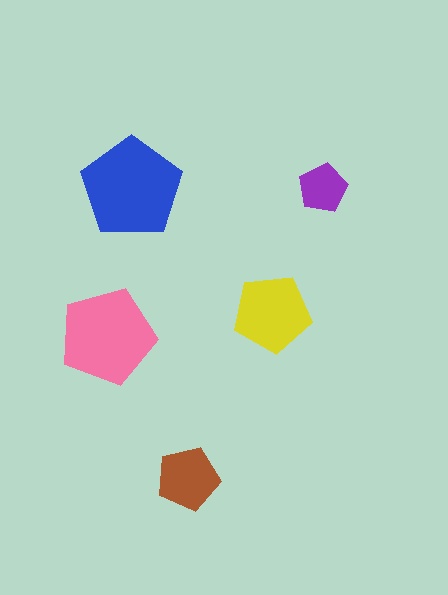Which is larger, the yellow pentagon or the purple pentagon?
The yellow one.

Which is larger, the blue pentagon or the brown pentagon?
The blue one.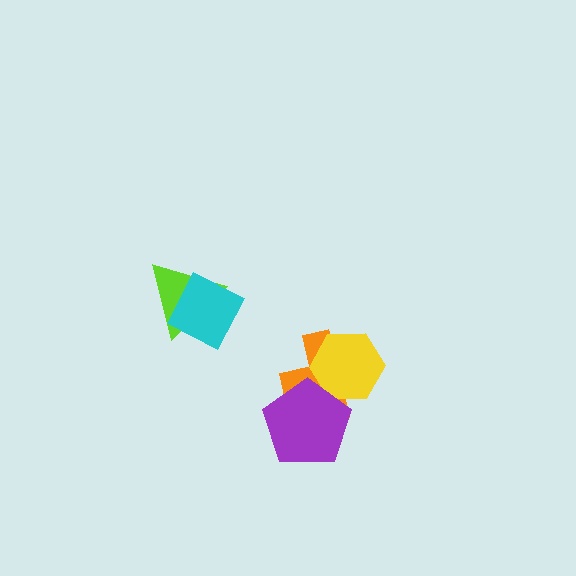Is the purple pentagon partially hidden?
No, no other shape covers it.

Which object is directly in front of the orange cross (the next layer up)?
The yellow hexagon is directly in front of the orange cross.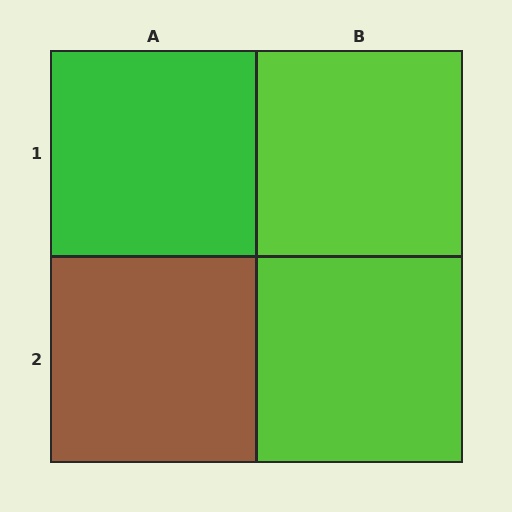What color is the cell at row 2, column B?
Lime.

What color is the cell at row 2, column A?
Brown.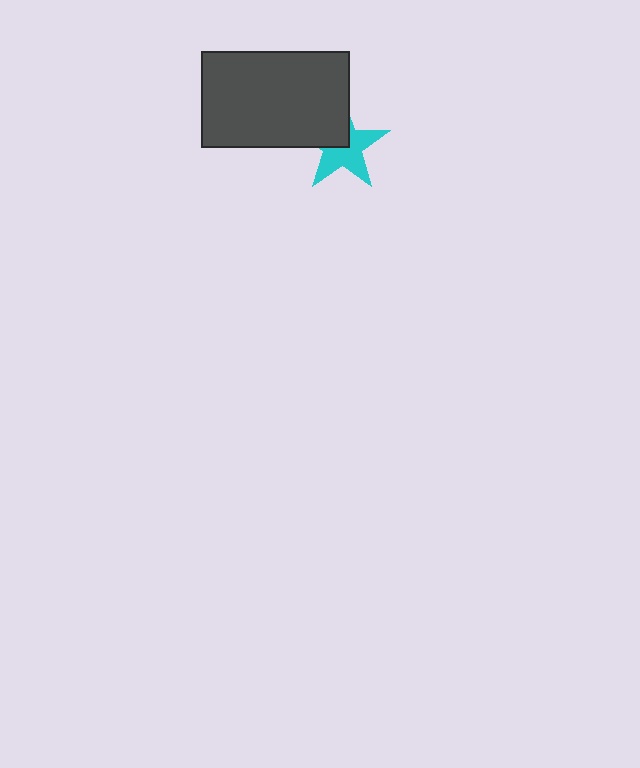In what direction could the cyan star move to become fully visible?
The cyan star could move toward the lower-right. That would shift it out from behind the dark gray rectangle entirely.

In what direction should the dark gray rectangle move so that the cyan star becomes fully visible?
The dark gray rectangle should move toward the upper-left. That is the shortest direction to clear the overlap and leave the cyan star fully visible.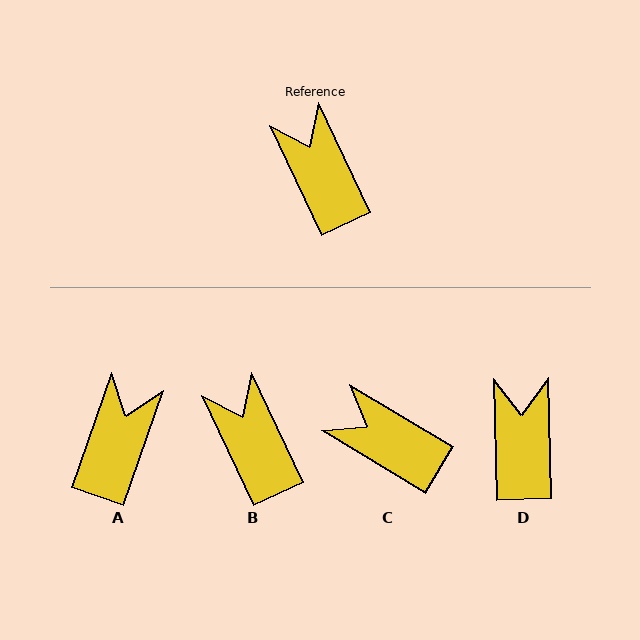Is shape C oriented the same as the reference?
No, it is off by about 34 degrees.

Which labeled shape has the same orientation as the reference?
B.